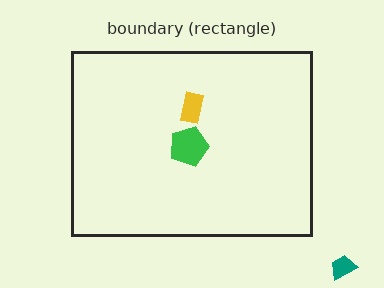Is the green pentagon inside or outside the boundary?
Inside.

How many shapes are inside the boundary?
2 inside, 1 outside.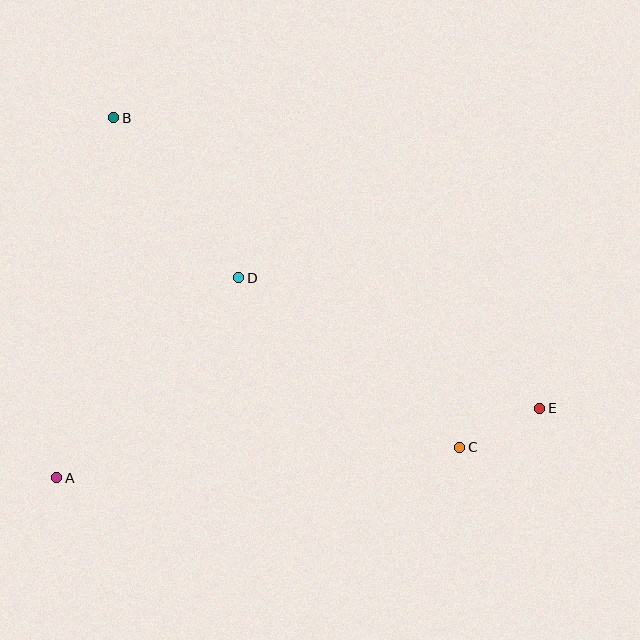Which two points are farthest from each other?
Points B and E are farthest from each other.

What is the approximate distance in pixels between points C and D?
The distance between C and D is approximately 279 pixels.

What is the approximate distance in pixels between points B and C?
The distance between B and C is approximately 478 pixels.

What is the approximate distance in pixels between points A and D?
The distance between A and D is approximately 270 pixels.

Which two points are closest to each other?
Points C and E are closest to each other.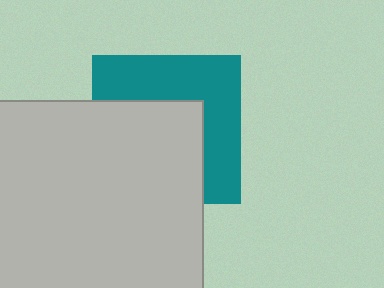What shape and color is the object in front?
The object in front is a light gray rectangle.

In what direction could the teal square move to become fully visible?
The teal square could move toward the upper-right. That would shift it out from behind the light gray rectangle entirely.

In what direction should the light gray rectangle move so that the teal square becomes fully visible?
The light gray rectangle should move toward the lower-left. That is the shortest direction to clear the overlap and leave the teal square fully visible.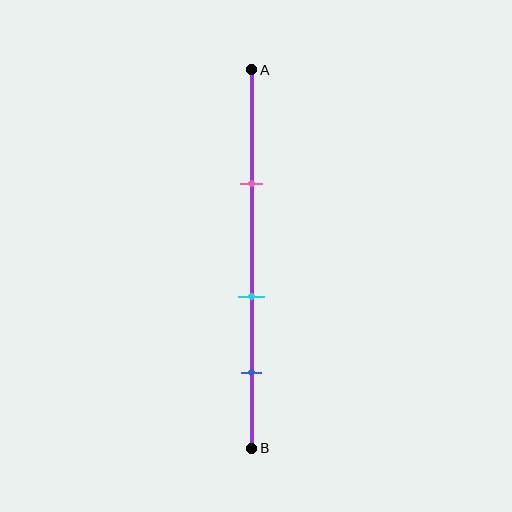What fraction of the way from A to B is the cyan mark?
The cyan mark is approximately 60% (0.6) of the way from A to B.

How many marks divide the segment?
There are 3 marks dividing the segment.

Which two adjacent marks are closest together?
The cyan and blue marks are the closest adjacent pair.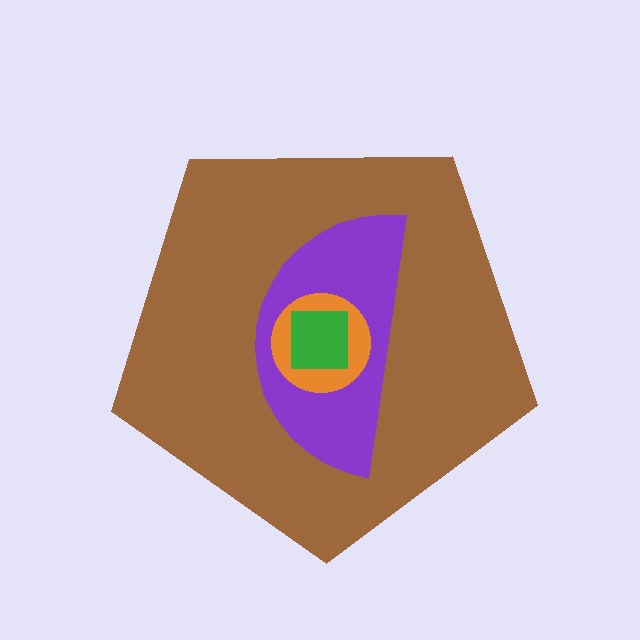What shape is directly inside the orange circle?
The green square.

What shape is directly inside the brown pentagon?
The purple semicircle.